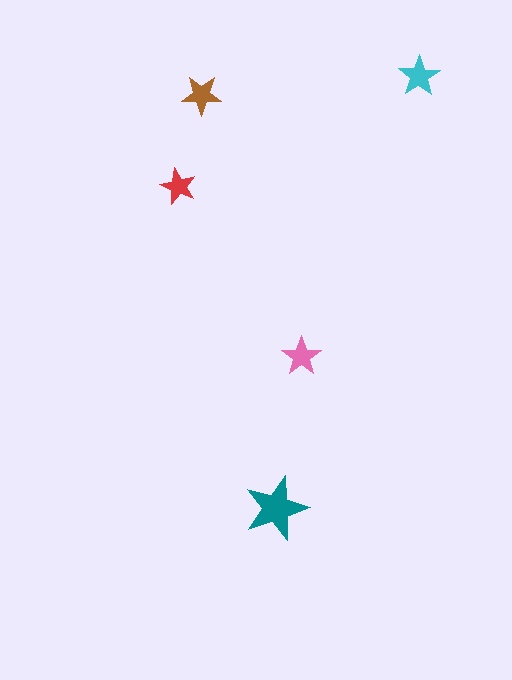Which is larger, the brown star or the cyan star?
The cyan one.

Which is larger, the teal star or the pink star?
The teal one.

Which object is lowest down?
The teal star is bottommost.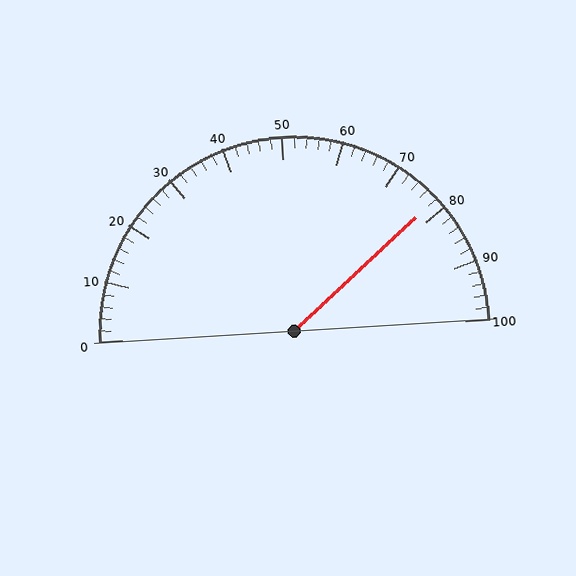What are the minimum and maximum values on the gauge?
The gauge ranges from 0 to 100.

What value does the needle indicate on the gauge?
The needle indicates approximately 78.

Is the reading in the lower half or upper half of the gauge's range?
The reading is in the upper half of the range (0 to 100).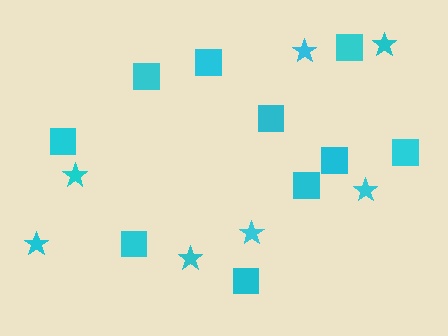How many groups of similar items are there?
There are 2 groups: one group of squares (10) and one group of stars (7).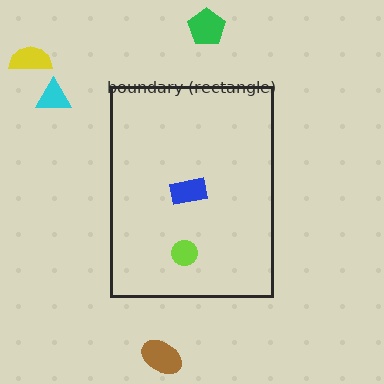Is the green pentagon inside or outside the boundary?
Outside.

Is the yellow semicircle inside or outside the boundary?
Outside.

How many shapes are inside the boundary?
2 inside, 4 outside.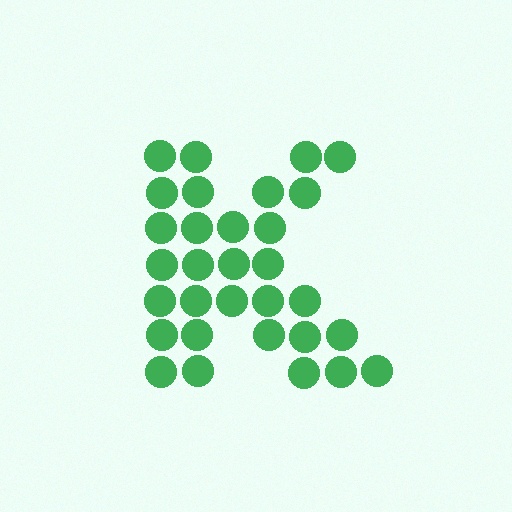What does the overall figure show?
The overall figure shows the letter K.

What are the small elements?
The small elements are circles.